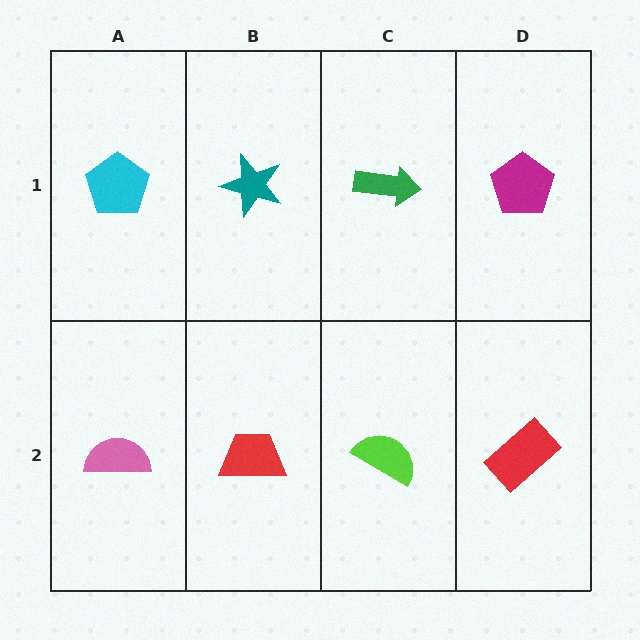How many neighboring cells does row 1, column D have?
2.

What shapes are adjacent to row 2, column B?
A teal star (row 1, column B), a pink semicircle (row 2, column A), a lime semicircle (row 2, column C).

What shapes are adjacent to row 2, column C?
A green arrow (row 1, column C), a red trapezoid (row 2, column B), a red rectangle (row 2, column D).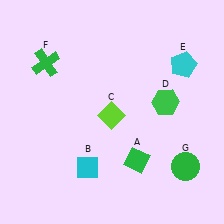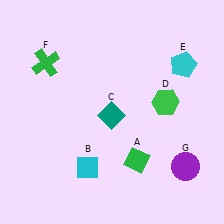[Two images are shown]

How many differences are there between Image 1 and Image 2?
There are 2 differences between the two images.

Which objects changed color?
C changed from lime to teal. G changed from green to purple.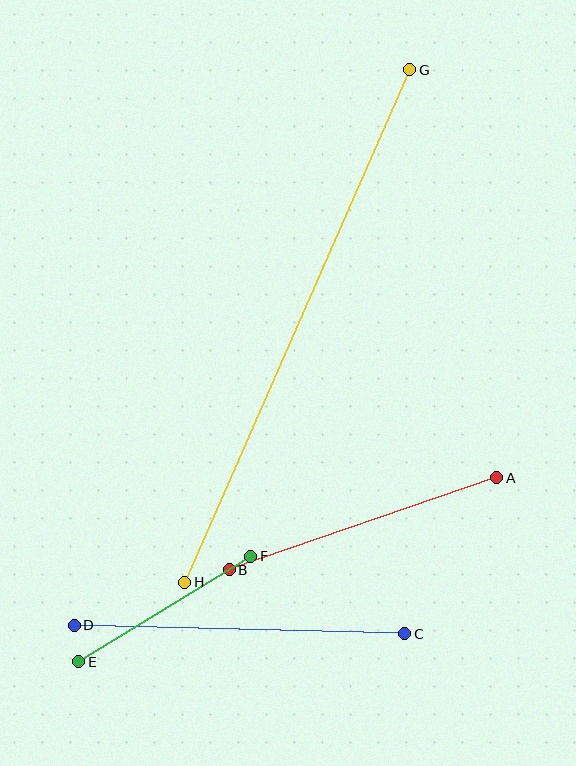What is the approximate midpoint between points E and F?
The midpoint is at approximately (165, 609) pixels.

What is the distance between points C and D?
The distance is approximately 330 pixels.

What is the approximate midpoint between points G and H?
The midpoint is at approximately (297, 326) pixels.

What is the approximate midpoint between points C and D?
The midpoint is at approximately (239, 630) pixels.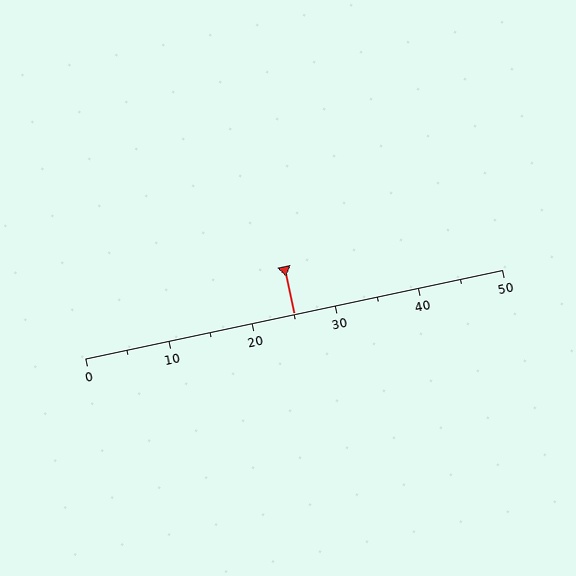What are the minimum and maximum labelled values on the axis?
The axis runs from 0 to 50.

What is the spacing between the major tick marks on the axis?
The major ticks are spaced 10 apart.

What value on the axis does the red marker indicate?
The marker indicates approximately 25.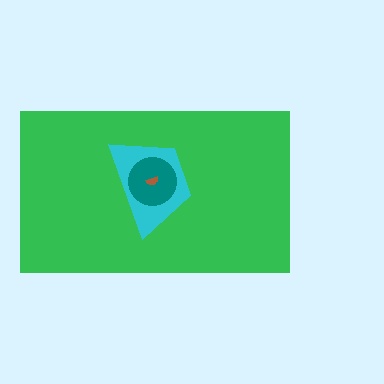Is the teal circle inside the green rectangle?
Yes.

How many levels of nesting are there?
4.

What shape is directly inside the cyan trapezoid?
The teal circle.